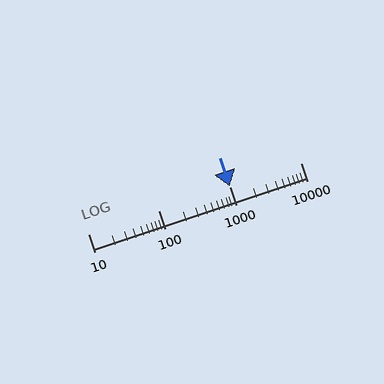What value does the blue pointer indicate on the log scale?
The pointer indicates approximately 1000.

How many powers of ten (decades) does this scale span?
The scale spans 3 decades, from 10 to 10000.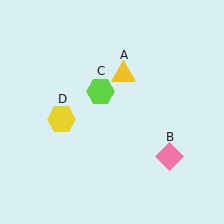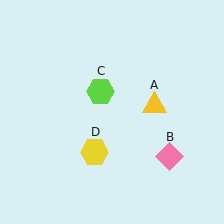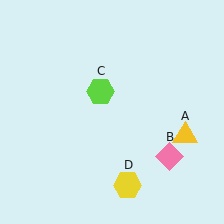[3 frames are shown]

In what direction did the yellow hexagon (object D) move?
The yellow hexagon (object D) moved down and to the right.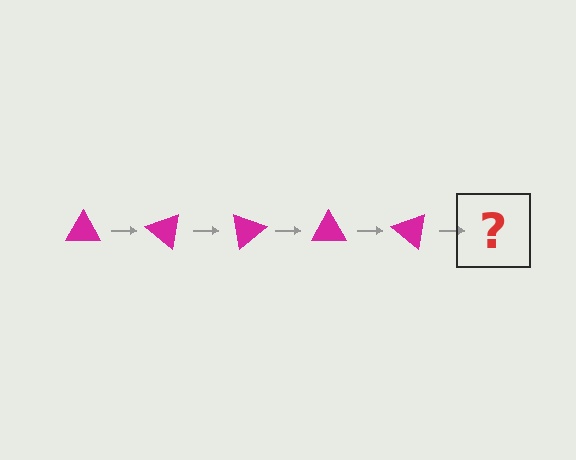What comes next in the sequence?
The next element should be a magenta triangle rotated 200 degrees.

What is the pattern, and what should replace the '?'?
The pattern is that the triangle rotates 40 degrees each step. The '?' should be a magenta triangle rotated 200 degrees.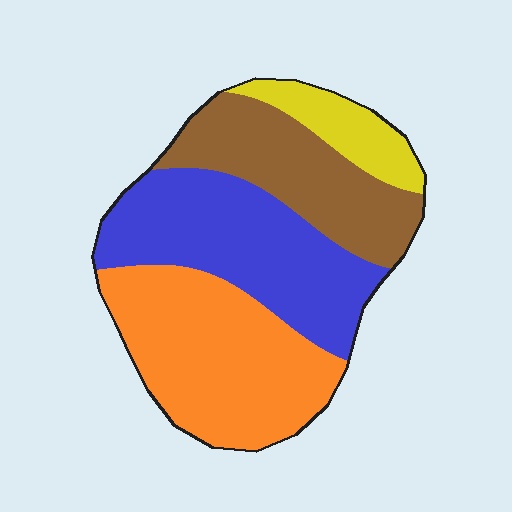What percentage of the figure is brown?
Brown takes up about one quarter (1/4) of the figure.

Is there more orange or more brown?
Orange.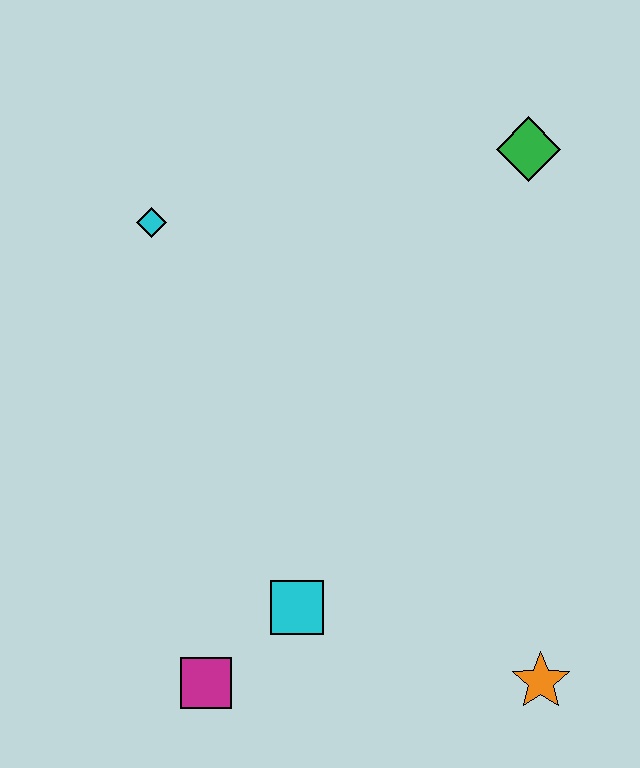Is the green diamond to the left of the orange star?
Yes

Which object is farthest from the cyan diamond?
The orange star is farthest from the cyan diamond.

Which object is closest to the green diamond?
The cyan diamond is closest to the green diamond.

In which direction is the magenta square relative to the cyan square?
The magenta square is to the left of the cyan square.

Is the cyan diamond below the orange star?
No